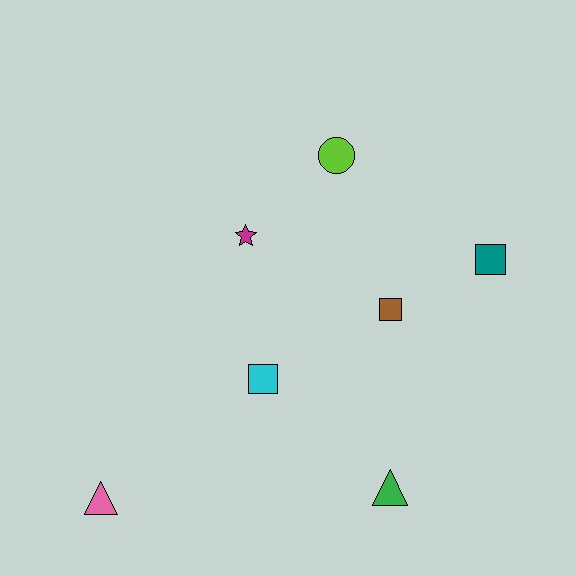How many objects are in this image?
There are 7 objects.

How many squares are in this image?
There are 3 squares.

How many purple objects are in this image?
There are no purple objects.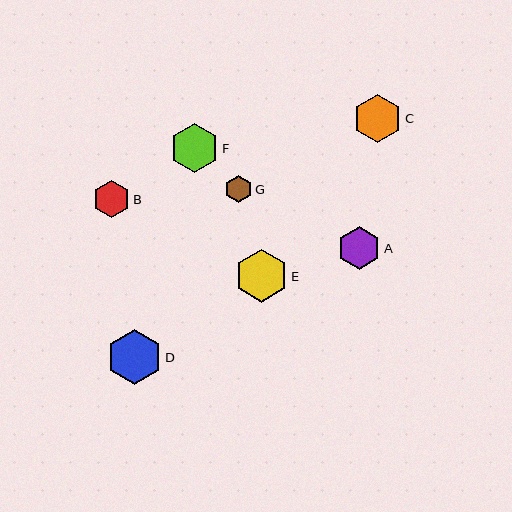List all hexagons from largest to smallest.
From largest to smallest: D, E, F, C, A, B, G.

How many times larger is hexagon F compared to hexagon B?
Hexagon F is approximately 1.3 times the size of hexagon B.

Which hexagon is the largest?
Hexagon D is the largest with a size of approximately 55 pixels.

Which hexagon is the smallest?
Hexagon G is the smallest with a size of approximately 27 pixels.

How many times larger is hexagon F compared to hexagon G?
Hexagon F is approximately 1.8 times the size of hexagon G.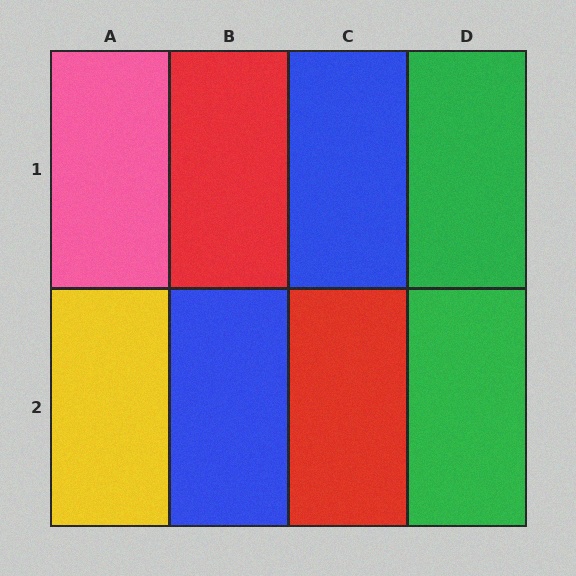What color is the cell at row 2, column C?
Red.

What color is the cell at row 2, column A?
Yellow.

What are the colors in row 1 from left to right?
Pink, red, blue, green.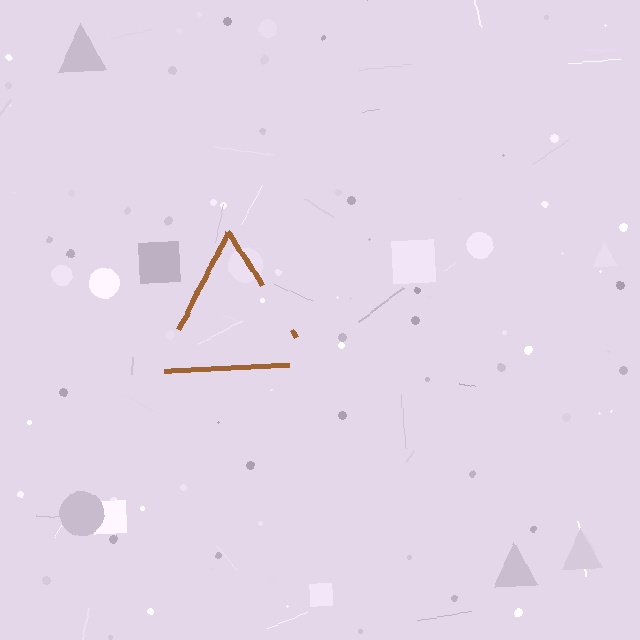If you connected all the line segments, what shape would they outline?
They would outline a triangle.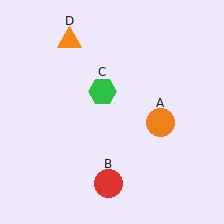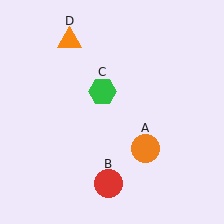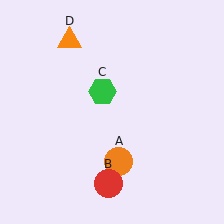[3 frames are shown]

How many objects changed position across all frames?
1 object changed position: orange circle (object A).